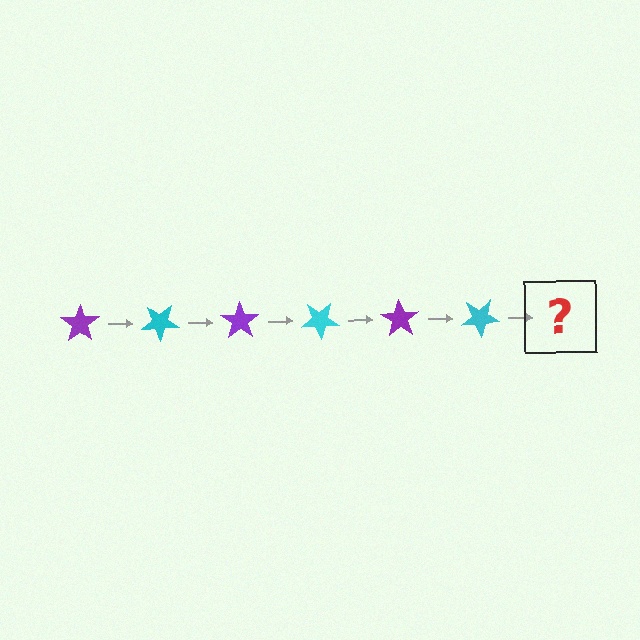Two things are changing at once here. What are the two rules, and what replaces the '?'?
The two rules are that it rotates 35 degrees each step and the color cycles through purple and cyan. The '?' should be a purple star, rotated 210 degrees from the start.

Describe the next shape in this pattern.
It should be a purple star, rotated 210 degrees from the start.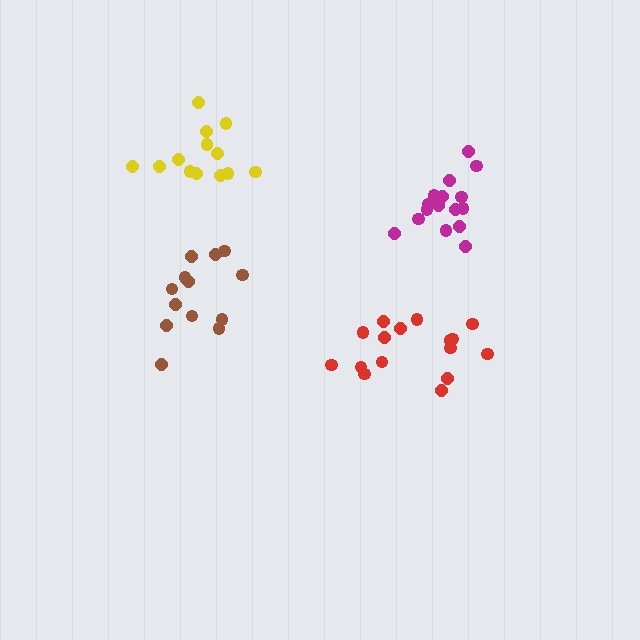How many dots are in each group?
Group 1: 16 dots, Group 2: 16 dots, Group 3: 13 dots, Group 4: 13 dots (58 total).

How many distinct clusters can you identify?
There are 4 distinct clusters.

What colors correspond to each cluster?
The clusters are colored: red, magenta, brown, yellow.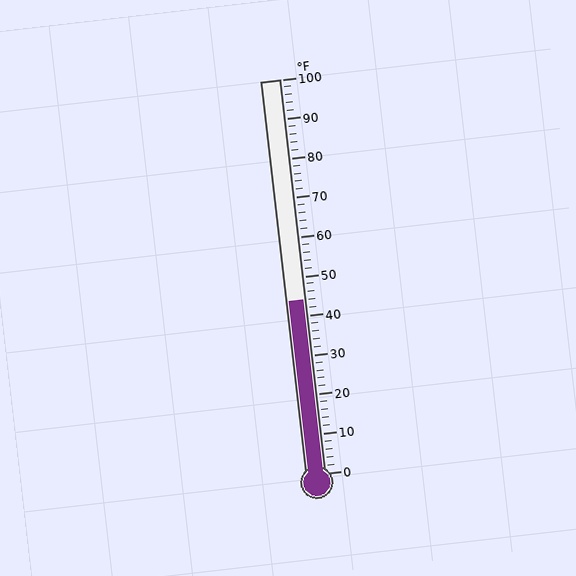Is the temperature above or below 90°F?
The temperature is below 90°F.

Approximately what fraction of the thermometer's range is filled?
The thermometer is filled to approximately 45% of its range.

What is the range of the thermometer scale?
The thermometer scale ranges from 0°F to 100°F.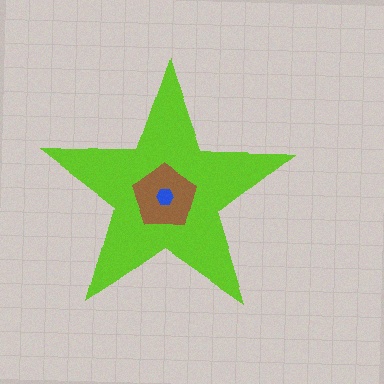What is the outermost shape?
The lime star.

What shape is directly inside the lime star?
The brown pentagon.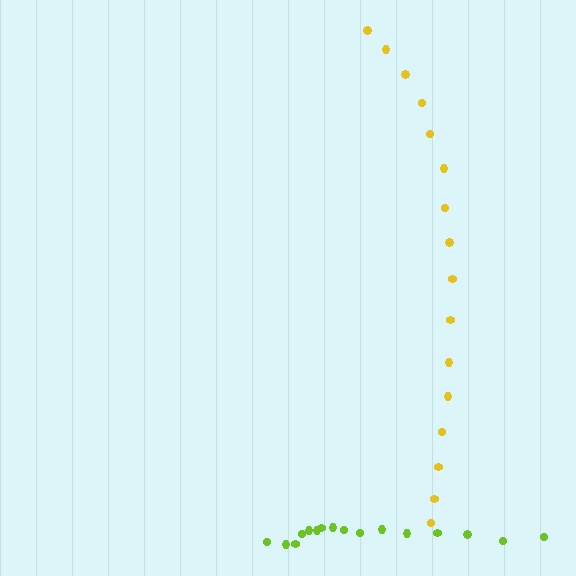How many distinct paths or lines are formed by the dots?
There are 2 distinct paths.